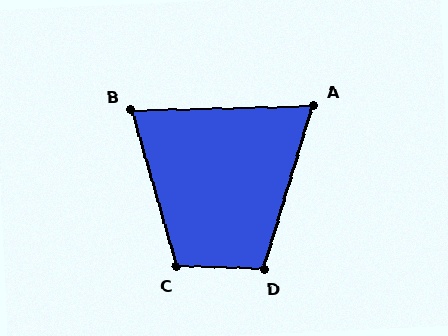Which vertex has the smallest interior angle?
A, at approximately 72 degrees.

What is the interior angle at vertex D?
Approximately 105 degrees (obtuse).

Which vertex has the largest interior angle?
C, at approximately 108 degrees.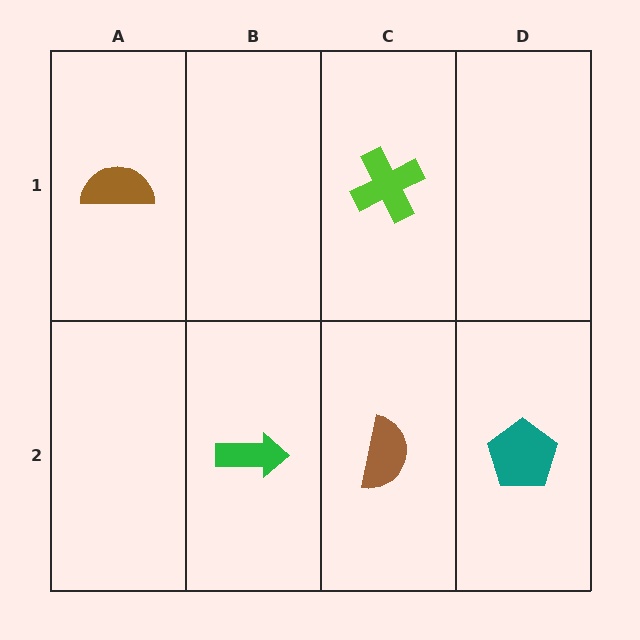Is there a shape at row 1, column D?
No, that cell is empty.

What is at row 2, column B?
A green arrow.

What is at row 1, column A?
A brown semicircle.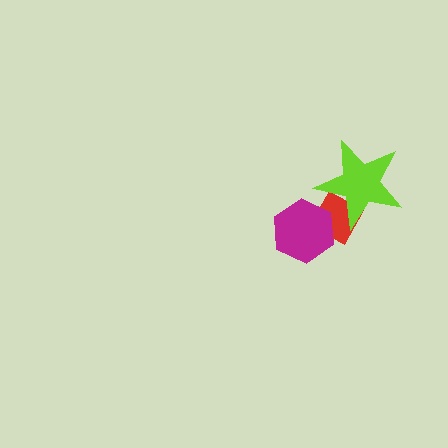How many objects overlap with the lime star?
1 object overlaps with the lime star.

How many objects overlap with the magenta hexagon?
1 object overlaps with the magenta hexagon.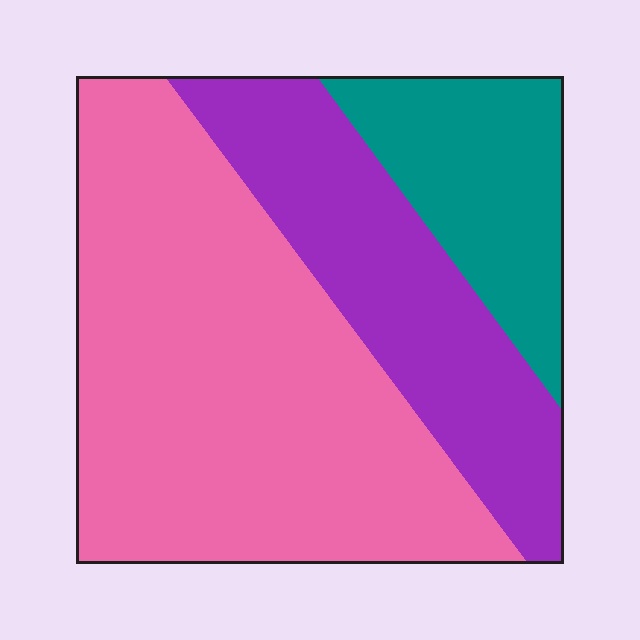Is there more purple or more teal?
Purple.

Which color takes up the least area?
Teal, at roughly 15%.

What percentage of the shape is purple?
Purple covers around 25% of the shape.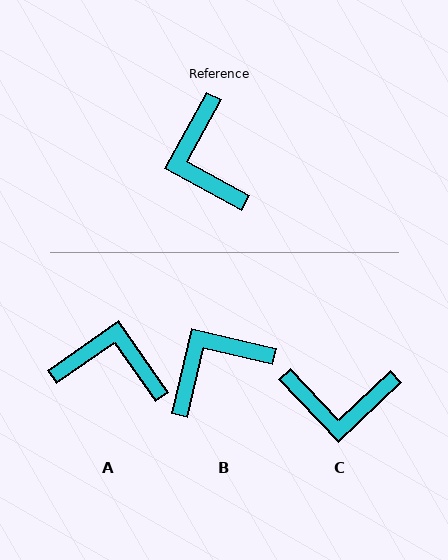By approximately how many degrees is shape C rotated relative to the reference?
Approximately 72 degrees counter-clockwise.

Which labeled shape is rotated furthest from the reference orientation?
A, about 117 degrees away.